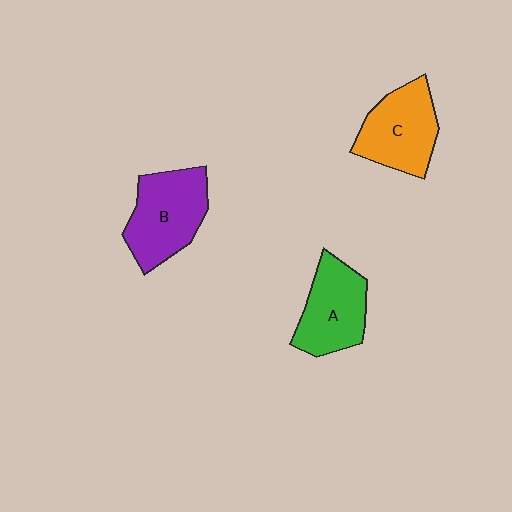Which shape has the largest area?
Shape B (purple).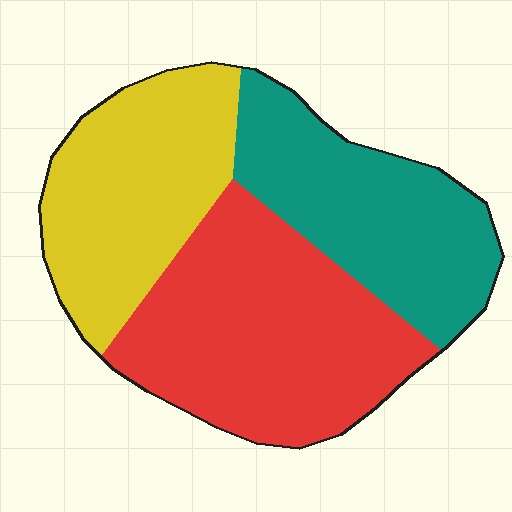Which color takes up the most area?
Red, at roughly 40%.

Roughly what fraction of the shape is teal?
Teal covers 30% of the shape.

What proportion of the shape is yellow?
Yellow takes up about one third (1/3) of the shape.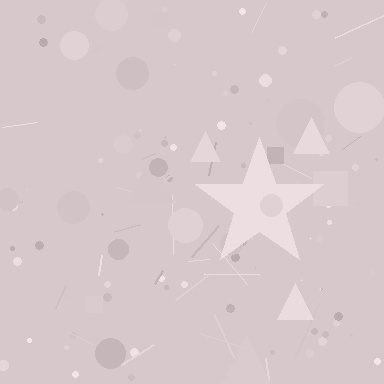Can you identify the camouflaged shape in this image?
The camouflaged shape is a star.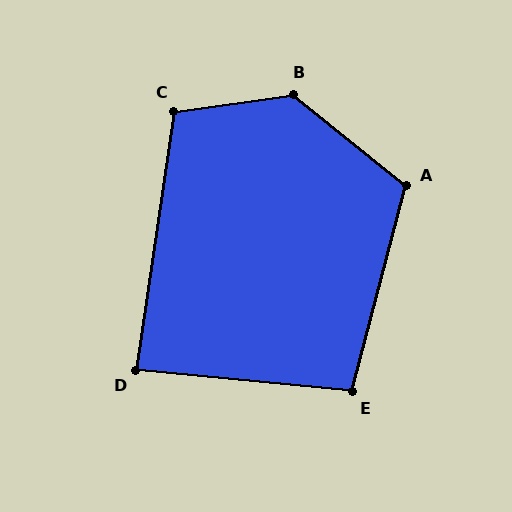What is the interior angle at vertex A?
Approximately 114 degrees (obtuse).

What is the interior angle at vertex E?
Approximately 99 degrees (obtuse).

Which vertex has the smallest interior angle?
D, at approximately 87 degrees.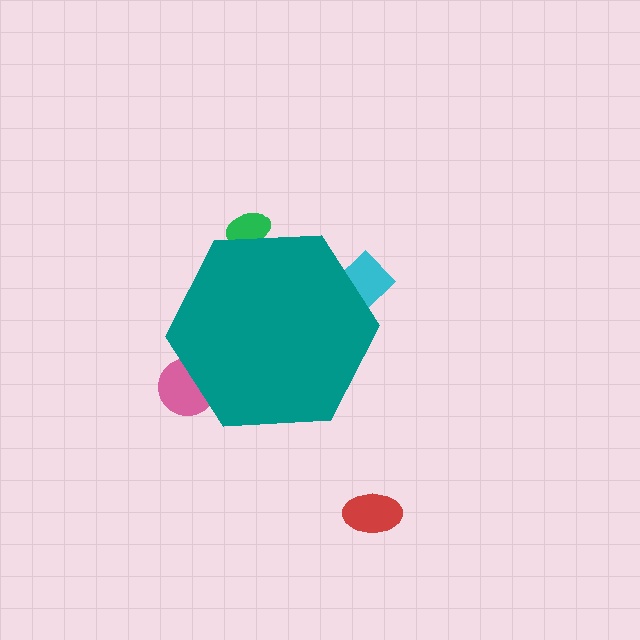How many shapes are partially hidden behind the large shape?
3 shapes are partially hidden.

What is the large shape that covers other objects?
A teal hexagon.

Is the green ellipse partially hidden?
Yes, the green ellipse is partially hidden behind the teal hexagon.